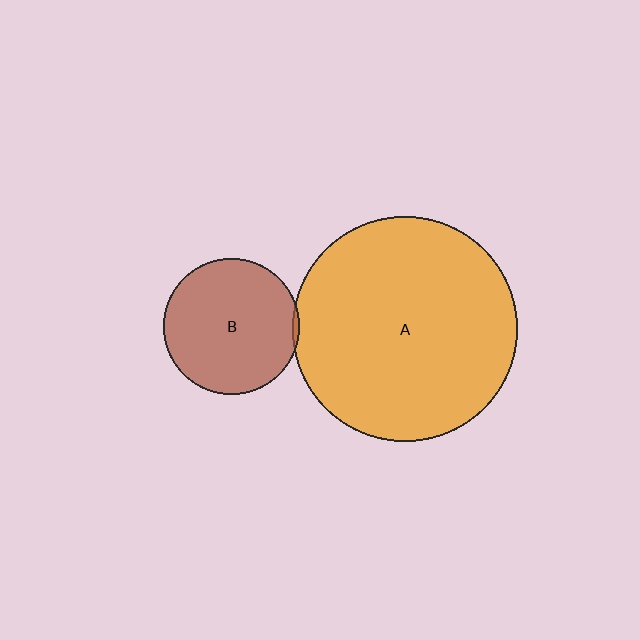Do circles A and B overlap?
Yes.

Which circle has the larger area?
Circle A (orange).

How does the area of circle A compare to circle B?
Approximately 2.7 times.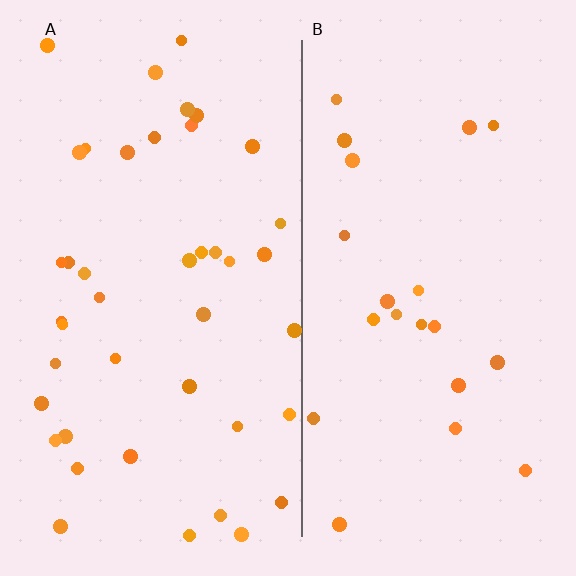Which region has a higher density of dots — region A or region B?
A (the left).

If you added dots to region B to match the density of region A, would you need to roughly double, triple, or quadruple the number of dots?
Approximately double.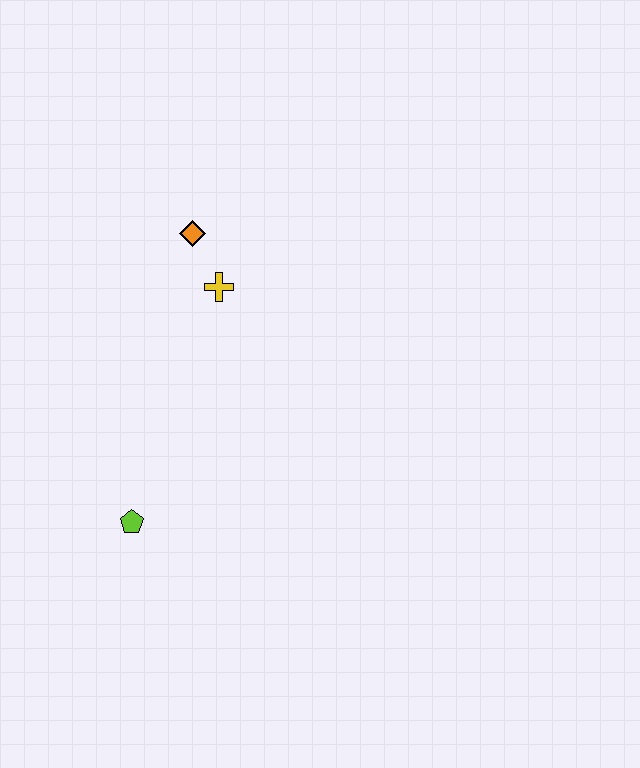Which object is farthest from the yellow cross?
The lime pentagon is farthest from the yellow cross.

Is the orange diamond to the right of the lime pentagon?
Yes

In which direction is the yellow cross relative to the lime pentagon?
The yellow cross is above the lime pentagon.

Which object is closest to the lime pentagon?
The yellow cross is closest to the lime pentagon.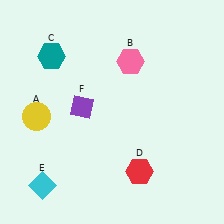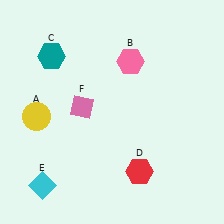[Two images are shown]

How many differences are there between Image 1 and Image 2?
There is 1 difference between the two images.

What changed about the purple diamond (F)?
In Image 1, F is purple. In Image 2, it changed to pink.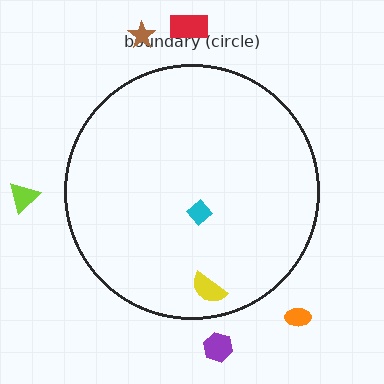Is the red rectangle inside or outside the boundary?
Outside.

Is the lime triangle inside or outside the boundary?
Outside.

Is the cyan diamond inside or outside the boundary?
Inside.